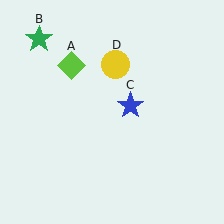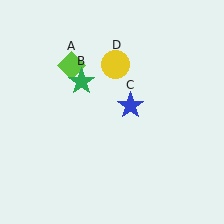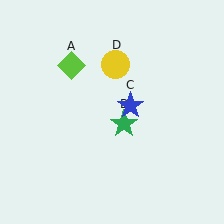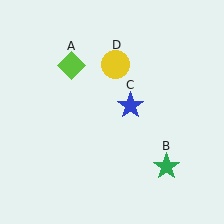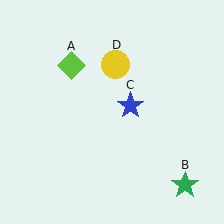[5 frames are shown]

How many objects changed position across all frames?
1 object changed position: green star (object B).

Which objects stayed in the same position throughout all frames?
Lime diamond (object A) and blue star (object C) and yellow circle (object D) remained stationary.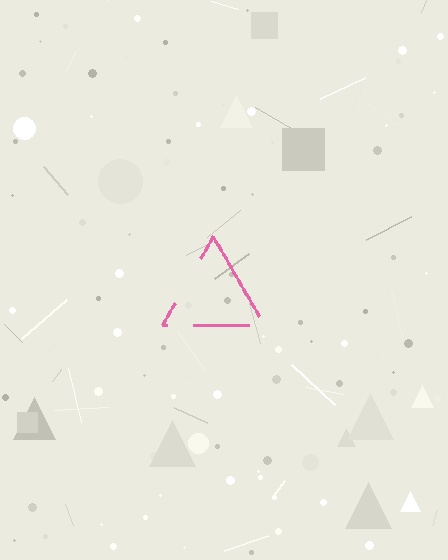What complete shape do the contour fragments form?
The contour fragments form a triangle.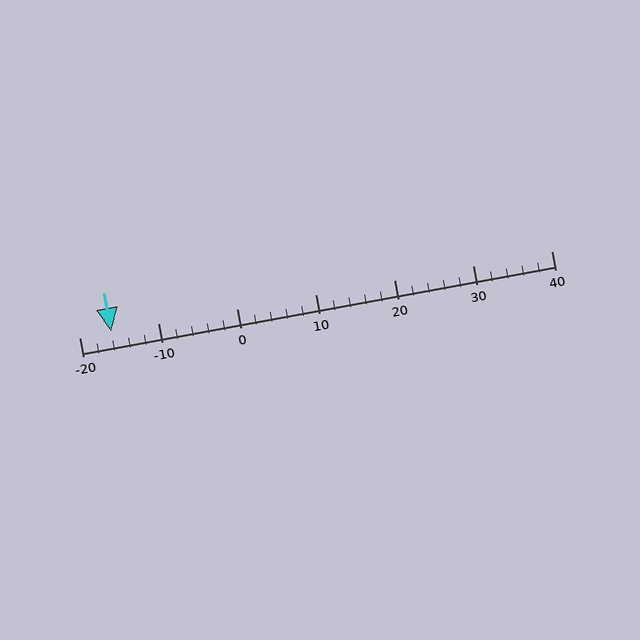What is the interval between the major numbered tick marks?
The major tick marks are spaced 10 units apart.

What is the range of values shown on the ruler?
The ruler shows values from -20 to 40.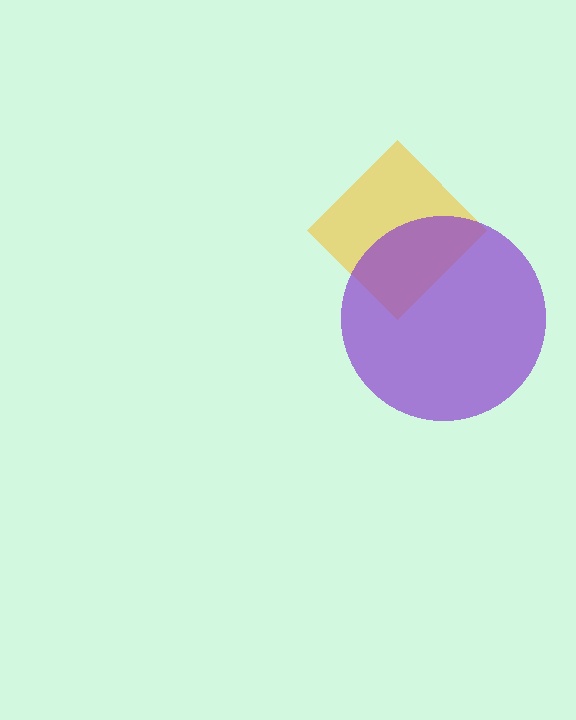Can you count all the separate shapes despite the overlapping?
Yes, there are 2 separate shapes.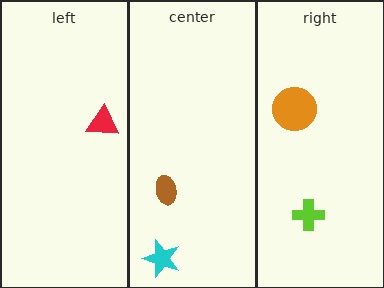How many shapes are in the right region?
2.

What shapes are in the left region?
The red triangle.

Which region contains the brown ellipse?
The center region.